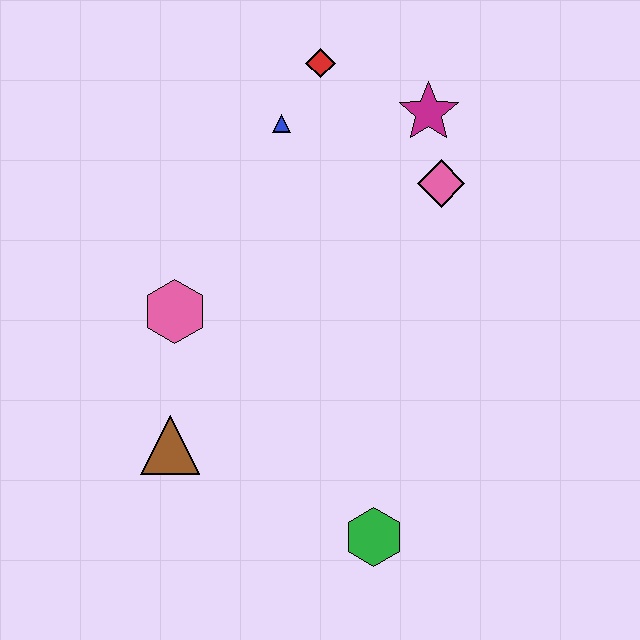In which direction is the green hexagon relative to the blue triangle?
The green hexagon is below the blue triangle.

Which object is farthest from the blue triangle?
The green hexagon is farthest from the blue triangle.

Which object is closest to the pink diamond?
The magenta star is closest to the pink diamond.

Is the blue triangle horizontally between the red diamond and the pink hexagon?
Yes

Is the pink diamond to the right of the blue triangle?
Yes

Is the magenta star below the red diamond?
Yes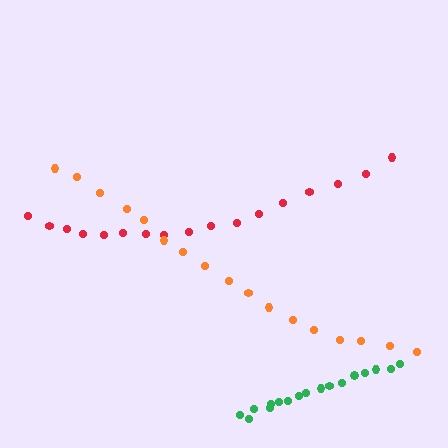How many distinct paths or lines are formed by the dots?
There are 3 distinct paths.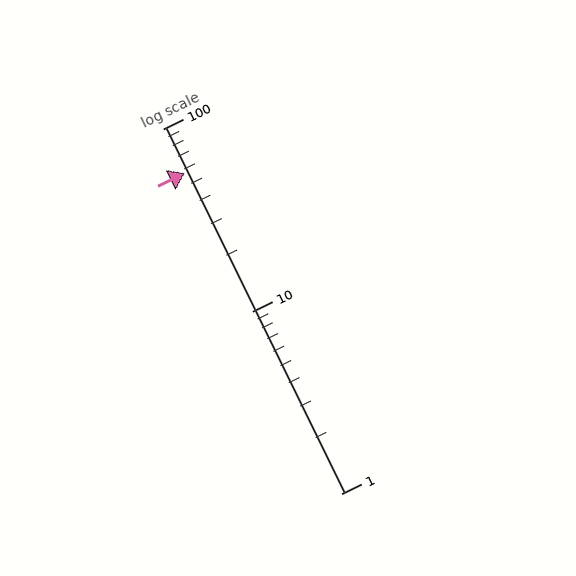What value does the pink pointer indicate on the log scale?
The pointer indicates approximately 57.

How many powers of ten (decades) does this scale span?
The scale spans 2 decades, from 1 to 100.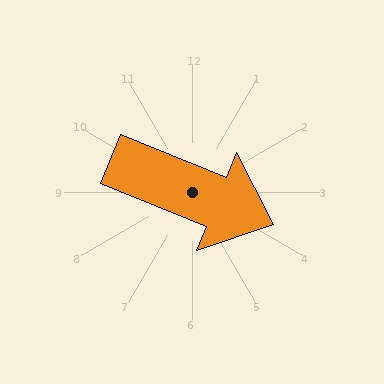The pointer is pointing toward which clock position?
Roughly 4 o'clock.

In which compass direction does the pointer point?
East.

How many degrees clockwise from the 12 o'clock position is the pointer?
Approximately 112 degrees.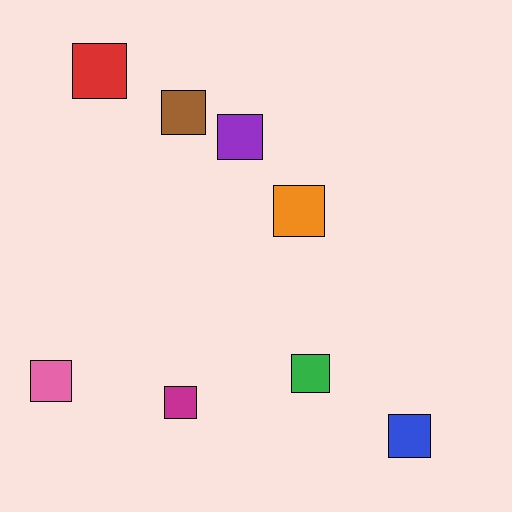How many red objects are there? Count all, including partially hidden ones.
There is 1 red object.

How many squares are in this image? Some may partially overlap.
There are 8 squares.